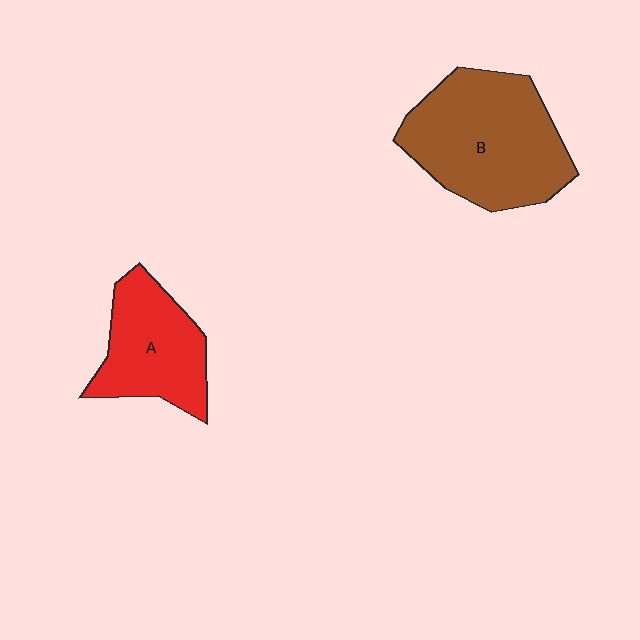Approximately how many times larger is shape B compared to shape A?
Approximately 1.5 times.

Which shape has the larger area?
Shape B (brown).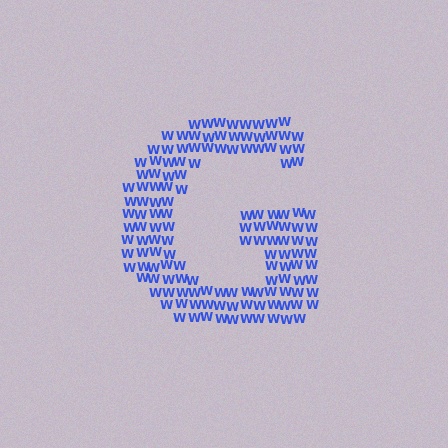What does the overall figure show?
The overall figure shows the letter G.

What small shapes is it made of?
It is made of small letter W's.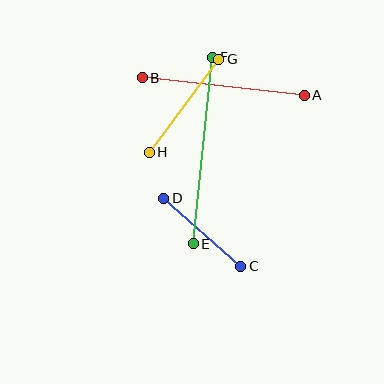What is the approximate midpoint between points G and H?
The midpoint is at approximately (184, 106) pixels.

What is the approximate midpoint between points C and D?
The midpoint is at approximately (202, 232) pixels.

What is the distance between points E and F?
The distance is approximately 188 pixels.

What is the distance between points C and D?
The distance is approximately 103 pixels.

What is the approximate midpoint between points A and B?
The midpoint is at approximately (223, 86) pixels.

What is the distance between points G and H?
The distance is approximately 116 pixels.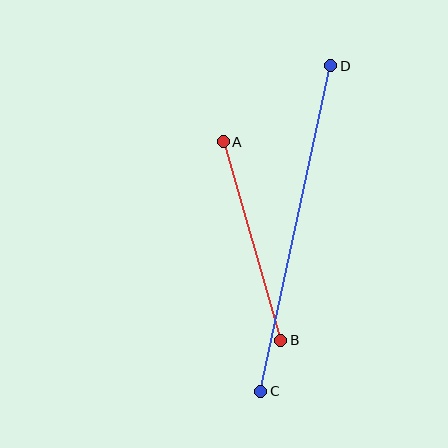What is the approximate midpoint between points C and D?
The midpoint is at approximately (296, 228) pixels.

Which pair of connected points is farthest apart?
Points C and D are farthest apart.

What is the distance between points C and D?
The distance is approximately 333 pixels.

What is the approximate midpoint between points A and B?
The midpoint is at approximately (252, 241) pixels.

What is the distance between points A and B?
The distance is approximately 207 pixels.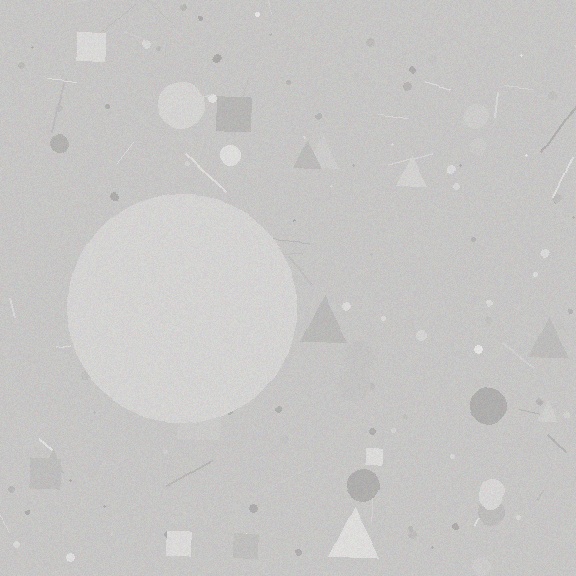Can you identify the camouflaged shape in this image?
The camouflaged shape is a circle.